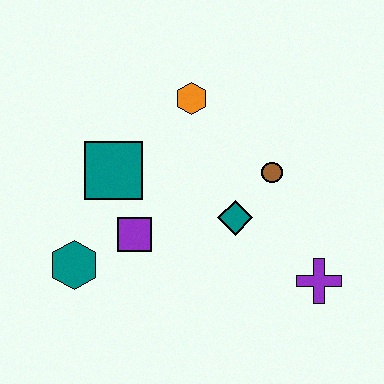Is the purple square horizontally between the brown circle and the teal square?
Yes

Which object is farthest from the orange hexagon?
The purple cross is farthest from the orange hexagon.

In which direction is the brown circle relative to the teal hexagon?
The brown circle is to the right of the teal hexagon.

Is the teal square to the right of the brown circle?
No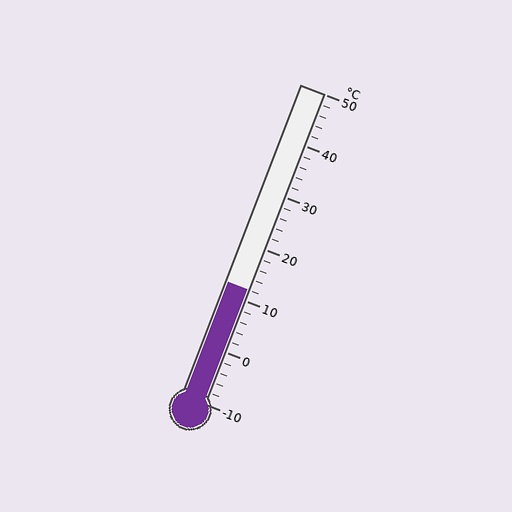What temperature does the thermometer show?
The thermometer shows approximately 12°C.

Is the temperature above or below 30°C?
The temperature is below 30°C.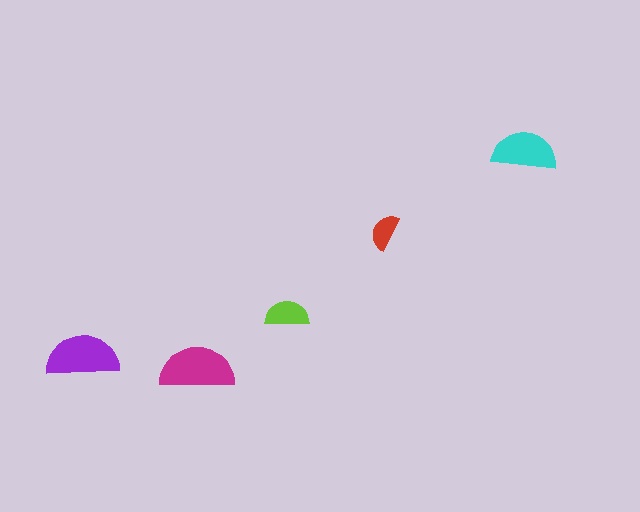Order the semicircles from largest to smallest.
the magenta one, the purple one, the cyan one, the lime one, the red one.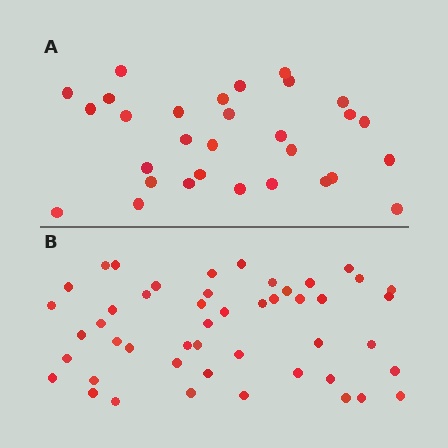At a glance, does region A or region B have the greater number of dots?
Region B (the bottom region) has more dots.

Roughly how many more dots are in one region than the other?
Region B has approximately 20 more dots than region A.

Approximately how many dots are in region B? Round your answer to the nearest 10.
About 50 dots. (The exact count is 48, which rounds to 50.)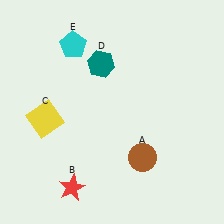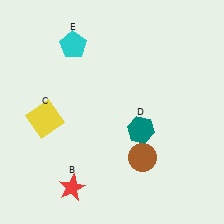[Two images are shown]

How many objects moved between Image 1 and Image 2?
1 object moved between the two images.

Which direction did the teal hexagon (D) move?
The teal hexagon (D) moved down.